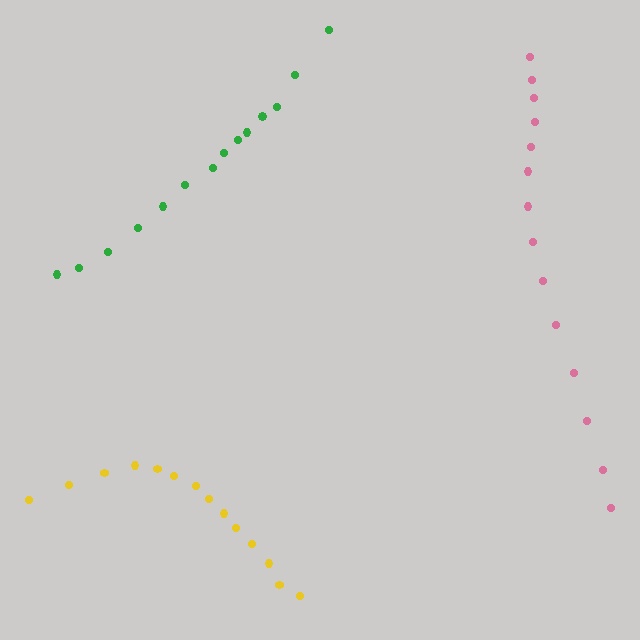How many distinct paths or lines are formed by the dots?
There are 3 distinct paths.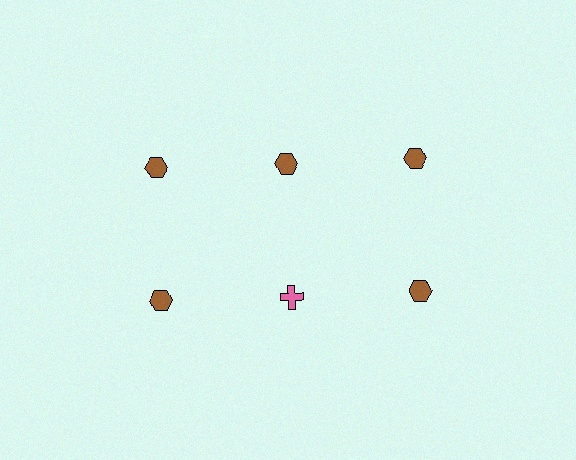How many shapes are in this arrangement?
There are 6 shapes arranged in a grid pattern.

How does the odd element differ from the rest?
It differs in both color (pink instead of brown) and shape (cross instead of hexagon).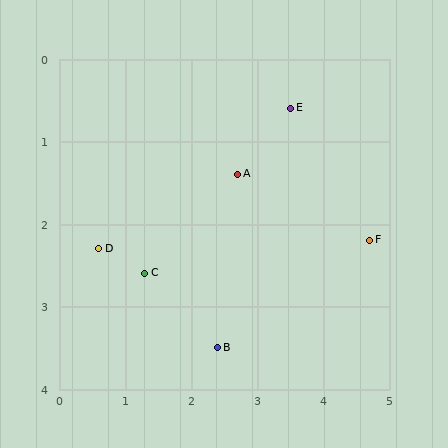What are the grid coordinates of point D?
Point D is at approximately (0.6, 2.3).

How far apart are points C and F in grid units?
Points C and F are about 3.4 grid units apart.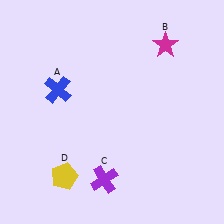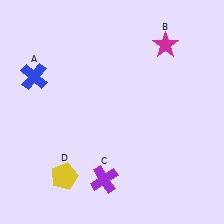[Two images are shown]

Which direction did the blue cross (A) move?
The blue cross (A) moved left.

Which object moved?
The blue cross (A) moved left.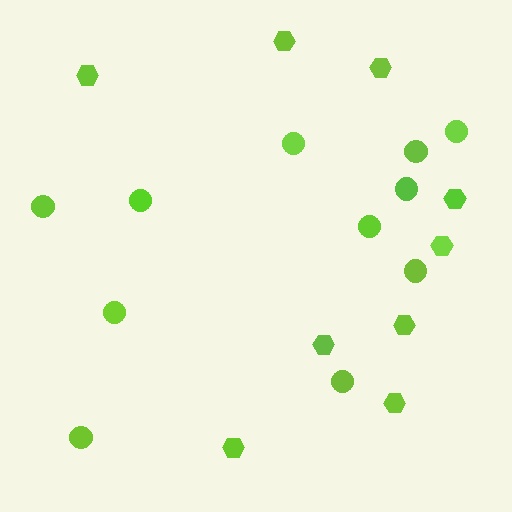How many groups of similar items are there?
There are 2 groups: one group of hexagons (9) and one group of circles (11).